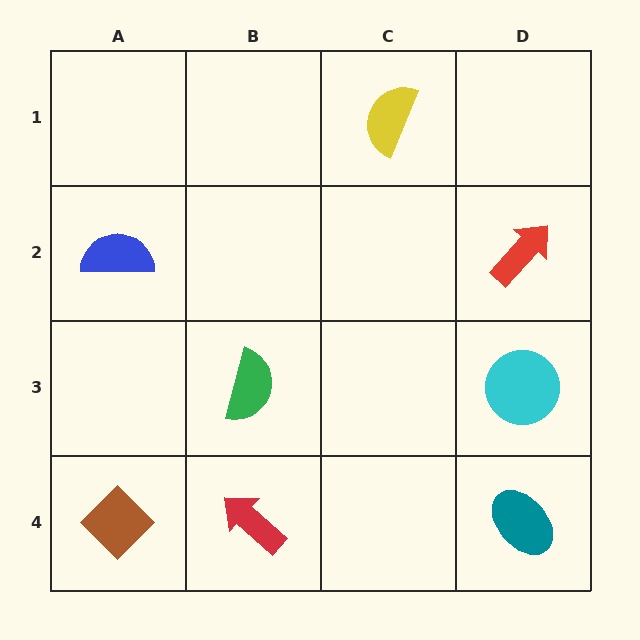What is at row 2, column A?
A blue semicircle.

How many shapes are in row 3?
2 shapes.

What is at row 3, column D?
A cyan circle.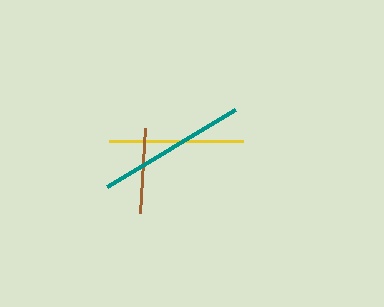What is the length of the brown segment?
The brown segment is approximately 85 pixels long.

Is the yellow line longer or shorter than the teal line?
The teal line is longer than the yellow line.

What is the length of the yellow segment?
The yellow segment is approximately 134 pixels long.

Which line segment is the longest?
The teal line is the longest at approximately 150 pixels.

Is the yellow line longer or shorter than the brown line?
The yellow line is longer than the brown line.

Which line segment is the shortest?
The brown line is the shortest at approximately 85 pixels.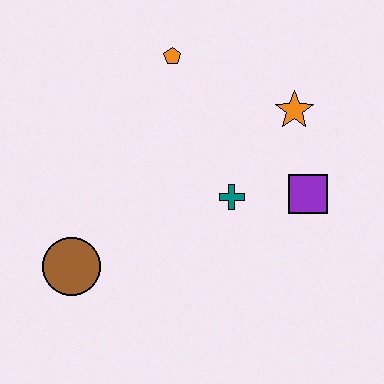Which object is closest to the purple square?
The teal cross is closest to the purple square.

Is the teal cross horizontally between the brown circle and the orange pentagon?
No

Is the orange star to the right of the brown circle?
Yes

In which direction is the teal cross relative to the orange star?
The teal cross is below the orange star.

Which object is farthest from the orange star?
The brown circle is farthest from the orange star.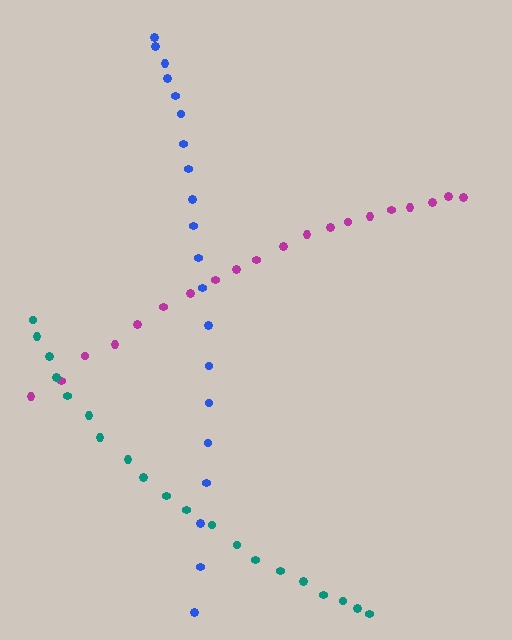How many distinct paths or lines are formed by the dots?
There are 3 distinct paths.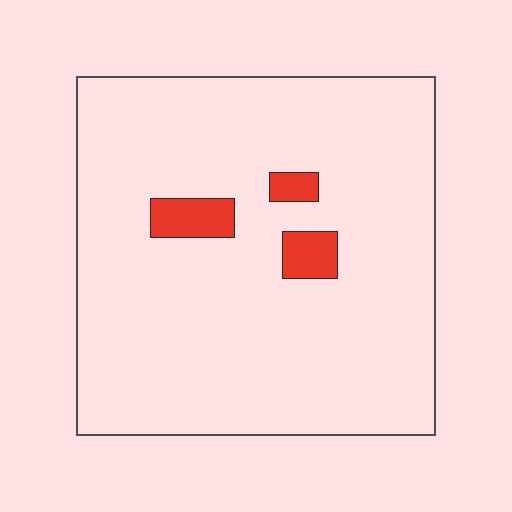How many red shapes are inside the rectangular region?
3.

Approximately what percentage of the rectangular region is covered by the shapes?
Approximately 5%.